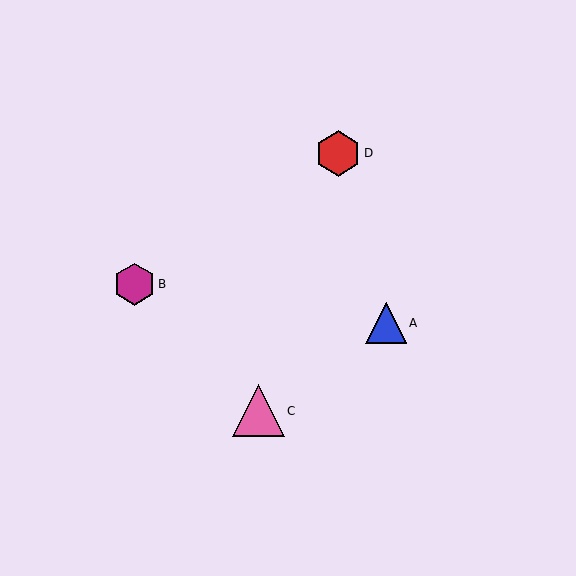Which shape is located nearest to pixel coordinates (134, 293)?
The magenta hexagon (labeled B) at (134, 284) is nearest to that location.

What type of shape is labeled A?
Shape A is a blue triangle.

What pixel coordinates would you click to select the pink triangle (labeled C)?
Click at (258, 411) to select the pink triangle C.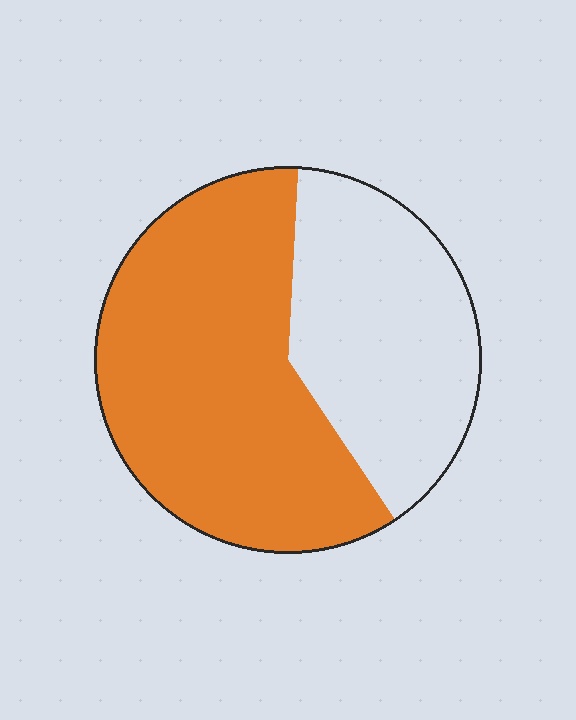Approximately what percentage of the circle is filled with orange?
Approximately 60%.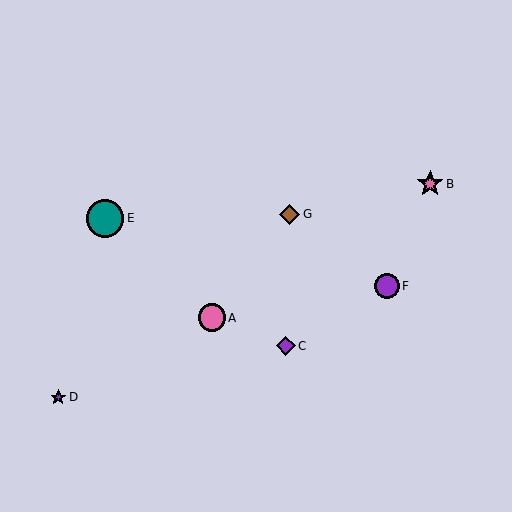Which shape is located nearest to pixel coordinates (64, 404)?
The purple star (labeled D) at (58, 397) is nearest to that location.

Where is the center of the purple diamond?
The center of the purple diamond is at (286, 346).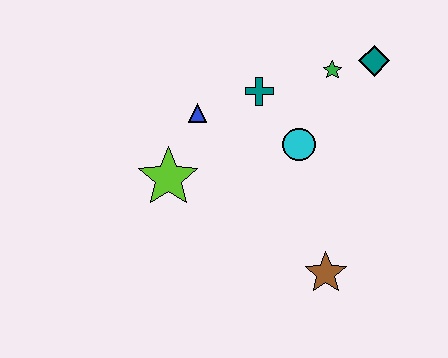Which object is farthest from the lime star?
The teal diamond is farthest from the lime star.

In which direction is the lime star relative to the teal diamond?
The lime star is to the left of the teal diamond.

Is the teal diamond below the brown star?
No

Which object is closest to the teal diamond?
The green star is closest to the teal diamond.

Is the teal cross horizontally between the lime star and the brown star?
Yes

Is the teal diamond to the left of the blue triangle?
No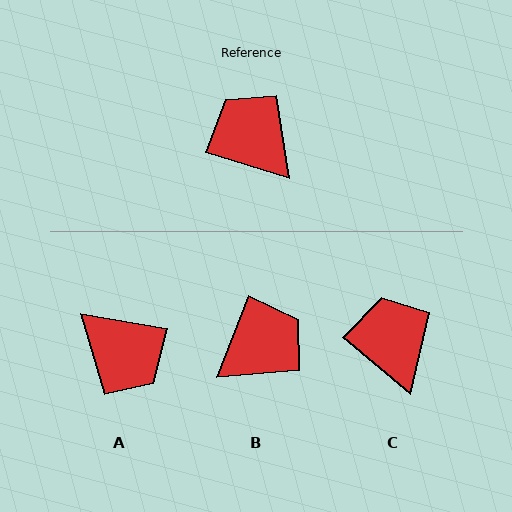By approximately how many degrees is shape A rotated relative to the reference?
Approximately 172 degrees clockwise.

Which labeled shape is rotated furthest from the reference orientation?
A, about 172 degrees away.